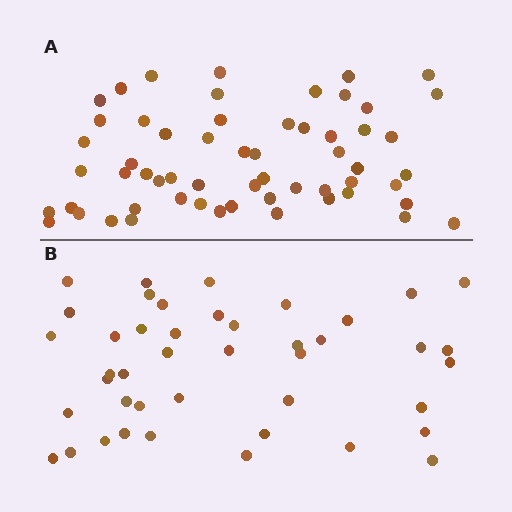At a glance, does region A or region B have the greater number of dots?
Region A (the top region) has more dots.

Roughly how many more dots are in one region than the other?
Region A has approximately 15 more dots than region B.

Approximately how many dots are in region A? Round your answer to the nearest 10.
About 60 dots. (The exact count is 58, which rounds to 60.)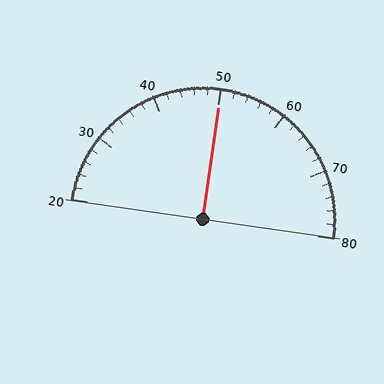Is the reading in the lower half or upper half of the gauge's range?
The reading is in the upper half of the range (20 to 80).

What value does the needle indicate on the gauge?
The needle indicates approximately 50.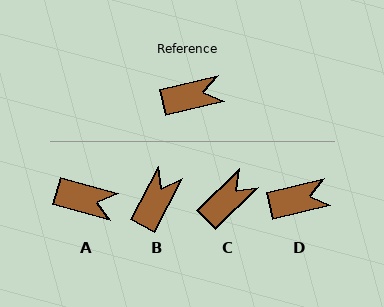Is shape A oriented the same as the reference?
No, it is off by about 29 degrees.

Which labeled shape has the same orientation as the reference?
D.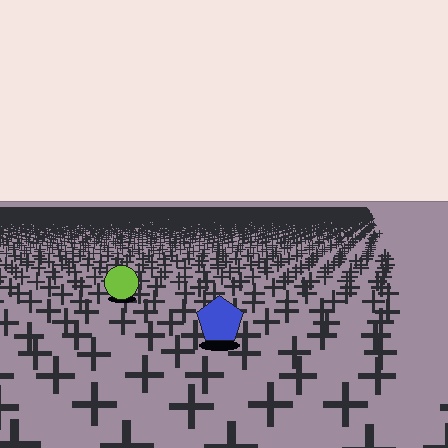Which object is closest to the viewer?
The blue pentagon is closest. The texture marks near it are larger and more spread out.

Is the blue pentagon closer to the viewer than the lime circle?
Yes. The blue pentagon is closer — you can tell from the texture gradient: the ground texture is coarser near it.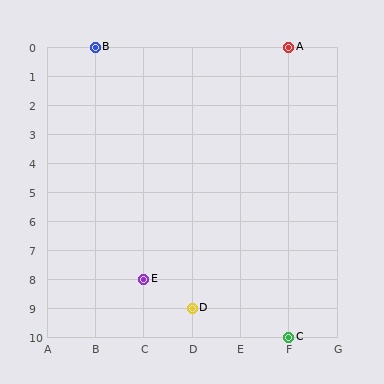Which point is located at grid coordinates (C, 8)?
Point E is at (C, 8).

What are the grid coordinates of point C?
Point C is at grid coordinates (F, 10).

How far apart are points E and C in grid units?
Points E and C are 3 columns and 2 rows apart (about 3.6 grid units diagonally).